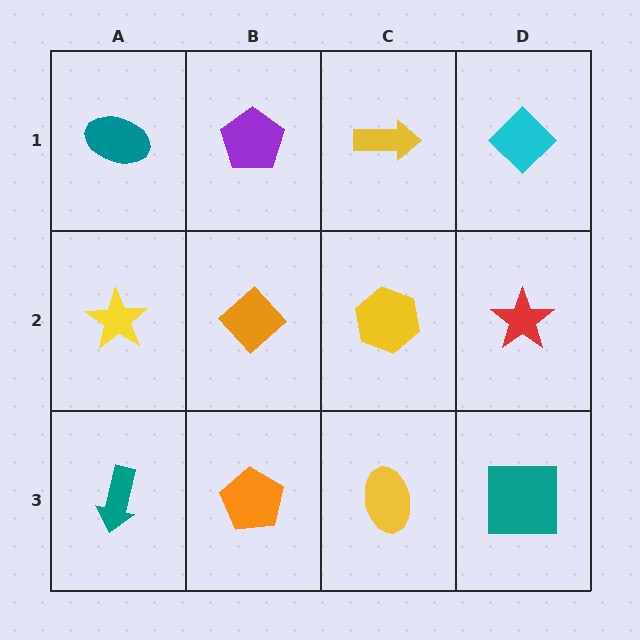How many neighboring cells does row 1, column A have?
2.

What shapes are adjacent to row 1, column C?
A yellow hexagon (row 2, column C), a purple pentagon (row 1, column B), a cyan diamond (row 1, column D).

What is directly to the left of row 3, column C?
An orange pentagon.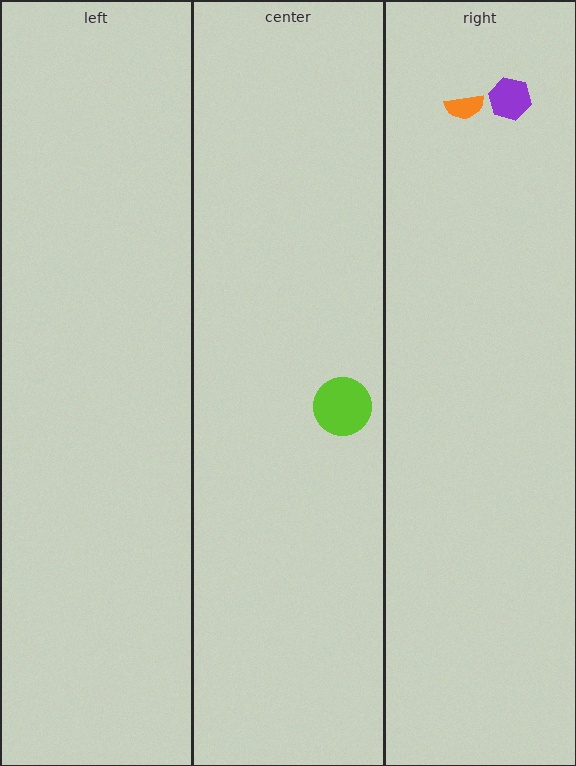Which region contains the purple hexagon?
The right region.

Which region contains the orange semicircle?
The right region.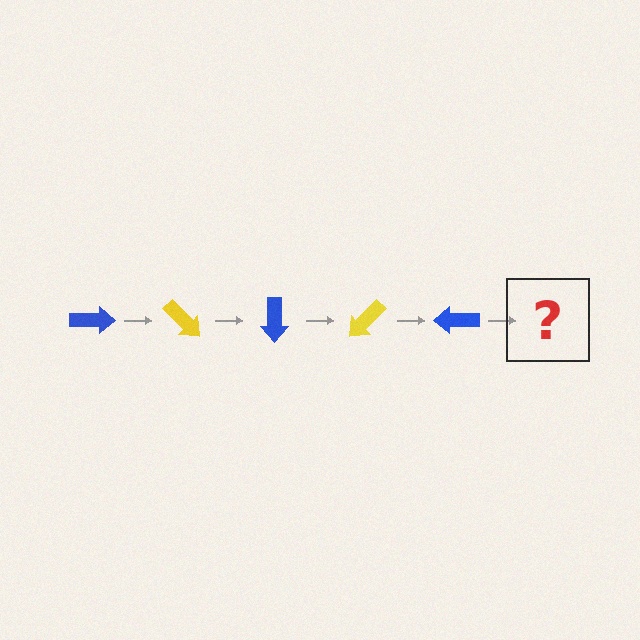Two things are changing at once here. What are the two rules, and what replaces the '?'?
The two rules are that it rotates 45 degrees each step and the color cycles through blue and yellow. The '?' should be a yellow arrow, rotated 225 degrees from the start.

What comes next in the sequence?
The next element should be a yellow arrow, rotated 225 degrees from the start.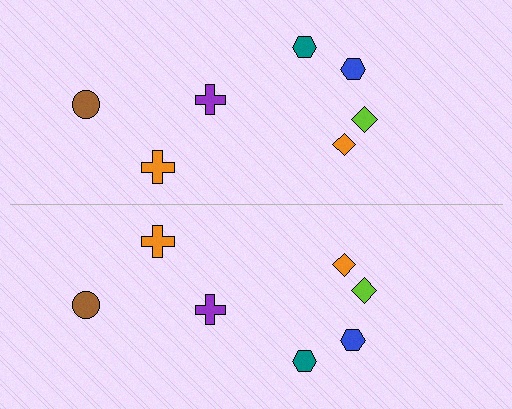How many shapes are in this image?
There are 14 shapes in this image.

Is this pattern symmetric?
Yes, this pattern has bilateral (reflection) symmetry.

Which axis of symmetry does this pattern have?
The pattern has a horizontal axis of symmetry running through the center of the image.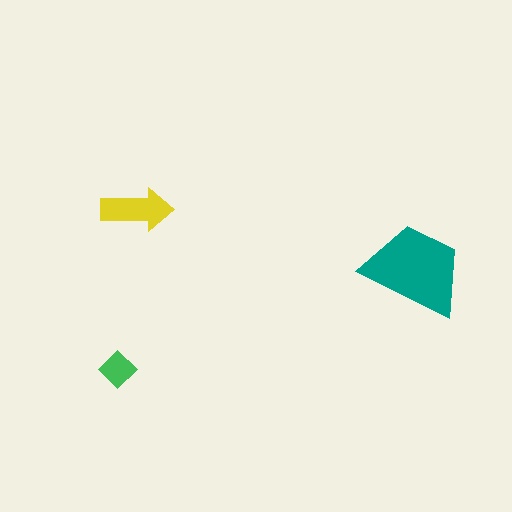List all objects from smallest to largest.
The green diamond, the yellow arrow, the teal trapezoid.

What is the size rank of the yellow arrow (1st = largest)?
2nd.